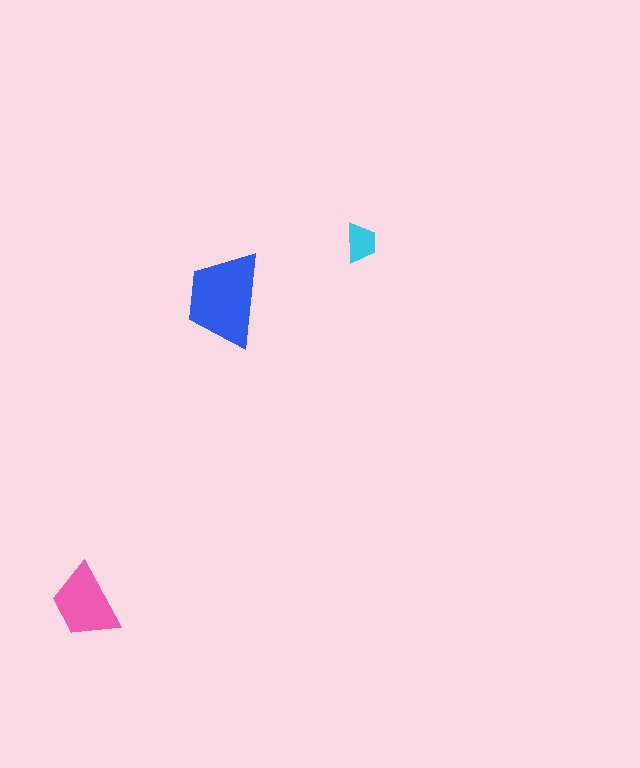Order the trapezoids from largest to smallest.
the blue one, the pink one, the cyan one.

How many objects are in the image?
There are 3 objects in the image.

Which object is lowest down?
The pink trapezoid is bottommost.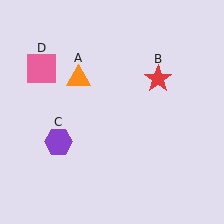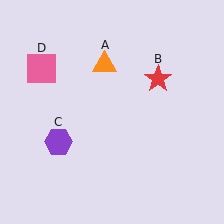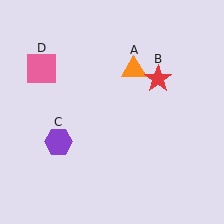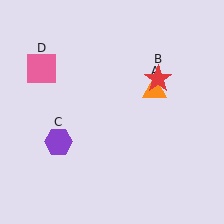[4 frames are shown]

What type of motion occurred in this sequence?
The orange triangle (object A) rotated clockwise around the center of the scene.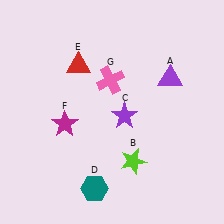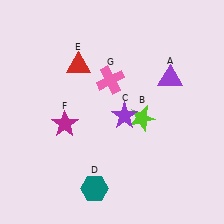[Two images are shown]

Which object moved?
The lime star (B) moved up.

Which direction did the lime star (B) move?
The lime star (B) moved up.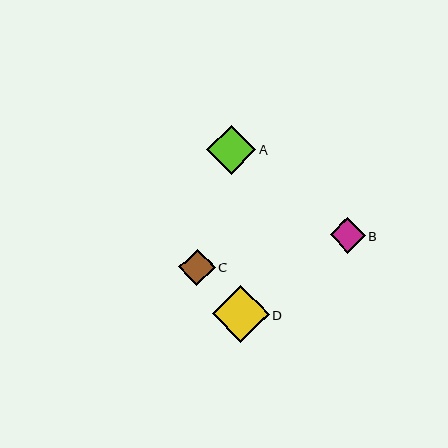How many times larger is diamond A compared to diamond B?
Diamond A is approximately 1.4 times the size of diamond B.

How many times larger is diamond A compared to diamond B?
Diamond A is approximately 1.4 times the size of diamond B.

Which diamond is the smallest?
Diamond B is the smallest with a size of approximately 35 pixels.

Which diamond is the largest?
Diamond D is the largest with a size of approximately 57 pixels.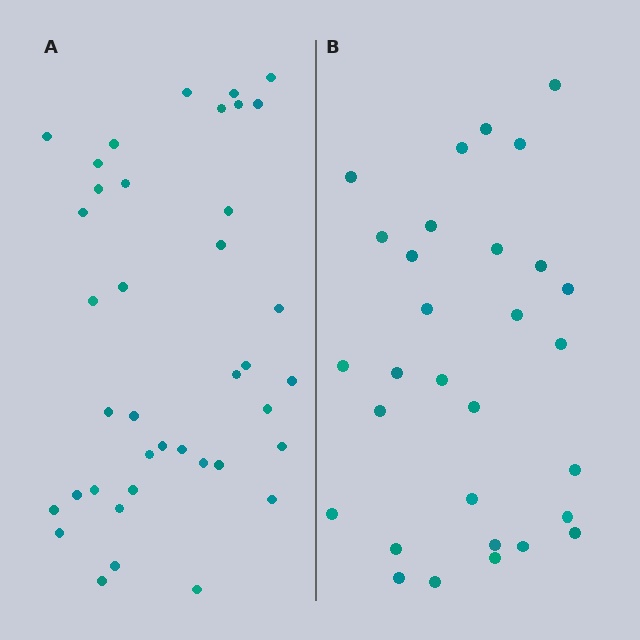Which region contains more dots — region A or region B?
Region A (the left region) has more dots.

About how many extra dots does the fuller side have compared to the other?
Region A has roughly 8 or so more dots than region B.